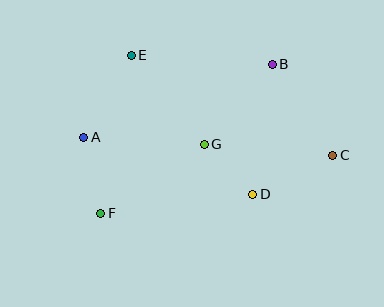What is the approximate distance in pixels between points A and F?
The distance between A and F is approximately 78 pixels.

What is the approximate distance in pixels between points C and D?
The distance between C and D is approximately 89 pixels.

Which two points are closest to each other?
Points D and G are closest to each other.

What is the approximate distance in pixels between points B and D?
The distance between B and D is approximately 132 pixels.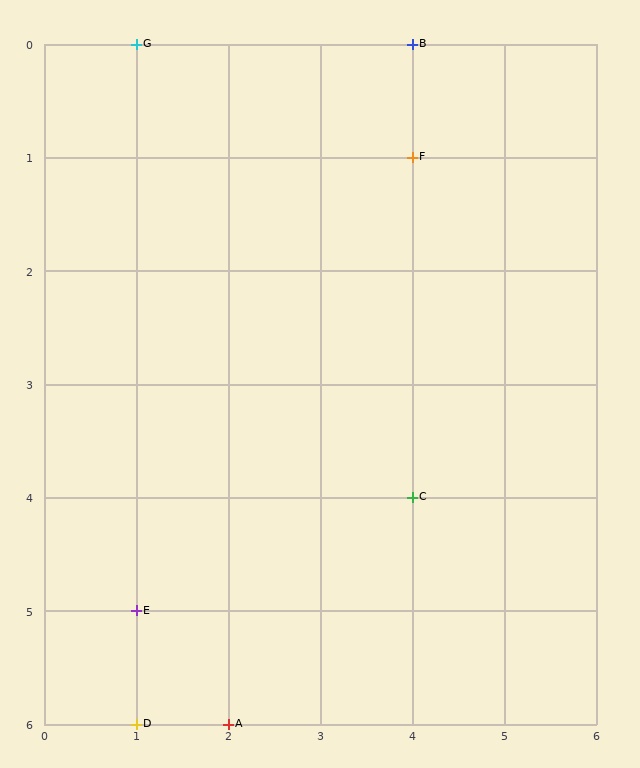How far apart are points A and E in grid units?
Points A and E are 1 column and 1 row apart (about 1.4 grid units diagonally).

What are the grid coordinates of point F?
Point F is at grid coordinates (4, 1).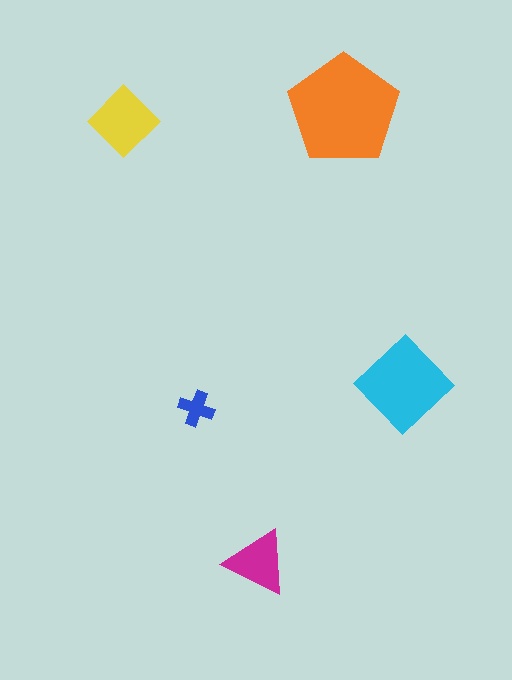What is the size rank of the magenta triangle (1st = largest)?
4th.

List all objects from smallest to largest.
The blue cross, the magenta triangle, the yellow diamond, the cyan diamond, the orange pentagon.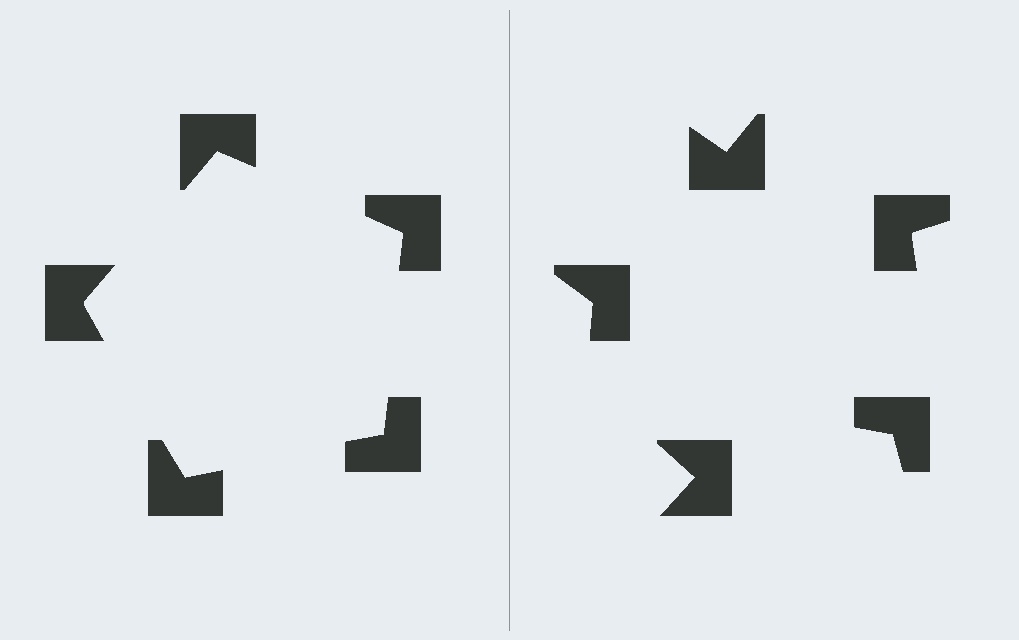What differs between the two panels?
The notched squares are positioned identically on both sides; only the wedge orientations differ. On the left they align to a pentagon; on the right they are misaligned.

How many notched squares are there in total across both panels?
10 — 5 on each side.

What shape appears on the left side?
An illusory pentagon.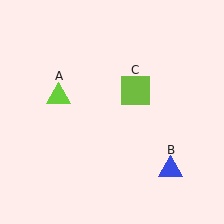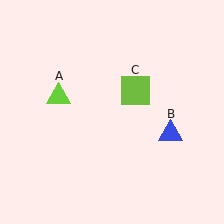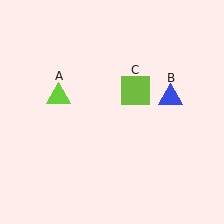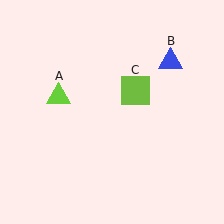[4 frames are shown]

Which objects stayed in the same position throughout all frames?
Lime triangle (object A) and lime square (object C) remained stationary.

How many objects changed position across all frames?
1 object changed position: blue triangle (object B).